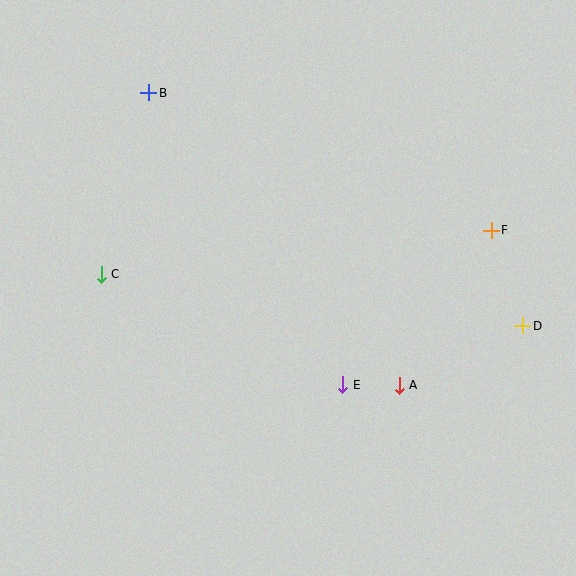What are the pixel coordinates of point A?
Point A is at (399, 385).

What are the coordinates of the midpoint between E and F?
The midpoint between E and F is at (417, 308).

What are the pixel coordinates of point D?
Point D is at (523, 326).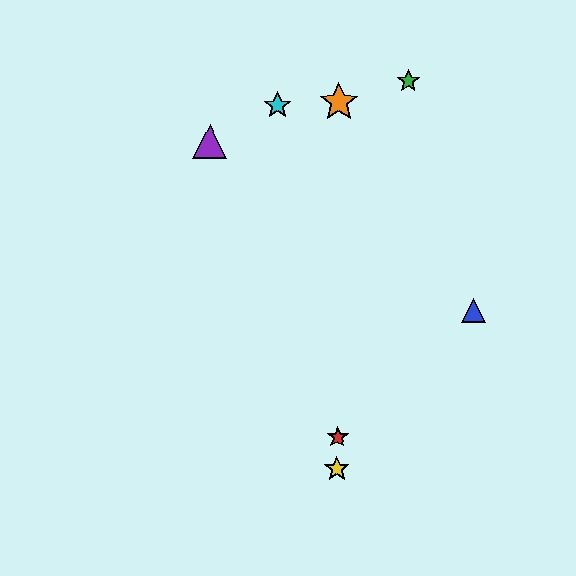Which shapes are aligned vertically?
The red star, the yellow star, the orange star are aligned vertically.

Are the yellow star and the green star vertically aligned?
No, the yellow star is at x≈337 and the green star is at x≈408.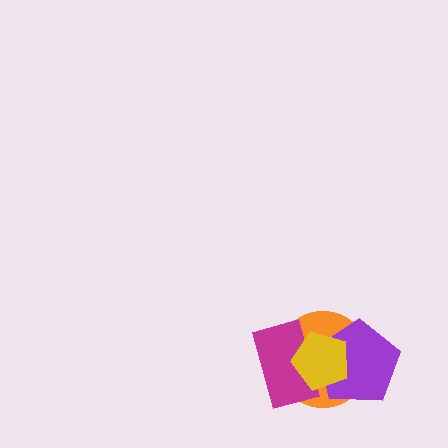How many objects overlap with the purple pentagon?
3 objects overlap with the purple pentagon.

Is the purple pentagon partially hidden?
Yes, it is partially covered by another shape.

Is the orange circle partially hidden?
Yes, it is partially covered by another shape.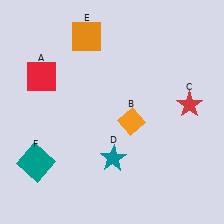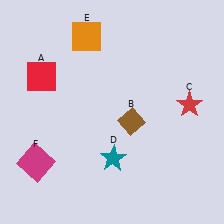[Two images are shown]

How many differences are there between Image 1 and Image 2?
There are 2 differences between the two images.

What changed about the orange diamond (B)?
In Image 1, B is orange. In Image 2, it changed to brown.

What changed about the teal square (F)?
In Image 1, F is teal. In Image 2, it changed to magenta.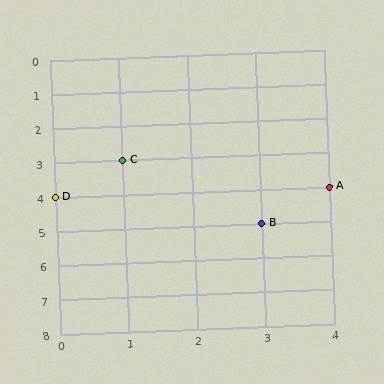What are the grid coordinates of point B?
Point B is at grid coordinates (3, 5).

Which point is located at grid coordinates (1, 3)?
Point C is at (1, 3).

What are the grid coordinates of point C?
Point C is at grid coordinates (1, 3).